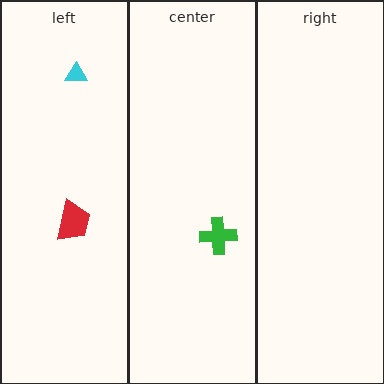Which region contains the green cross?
The center region.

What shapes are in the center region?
The green cross.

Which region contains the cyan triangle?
The left region.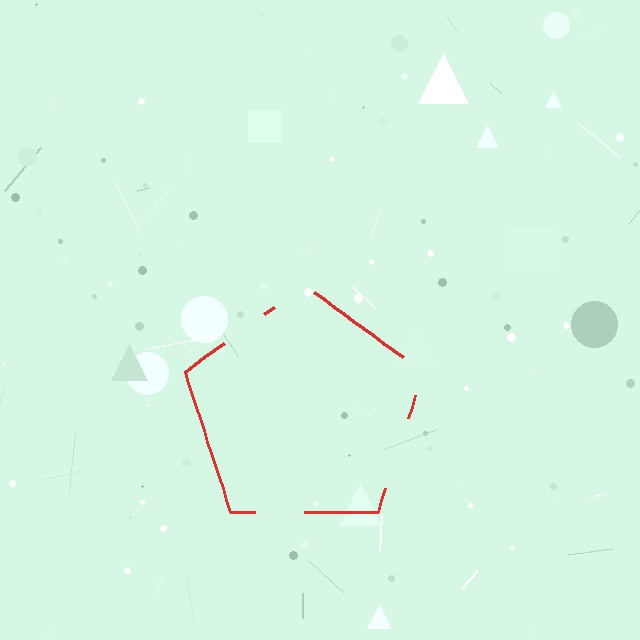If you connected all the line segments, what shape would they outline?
They would outline a pentagon.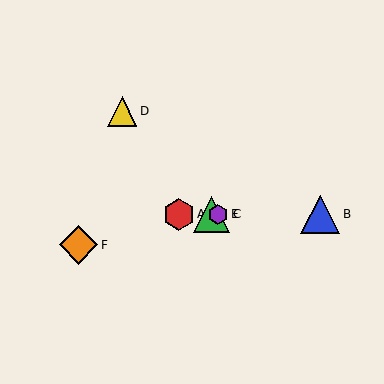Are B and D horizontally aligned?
No, B is at y≈214 and D is at y≈111.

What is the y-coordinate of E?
Object E is at y≈214.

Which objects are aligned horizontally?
Objects A, B, C, E are aligned horizontally.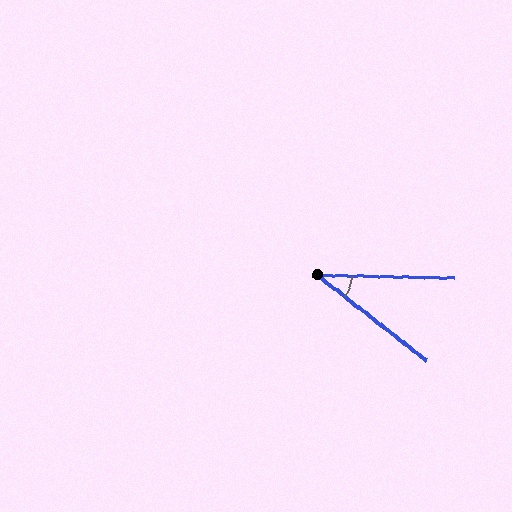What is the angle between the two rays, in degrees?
Approximately 37 degrees.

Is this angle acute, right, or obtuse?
It is acute.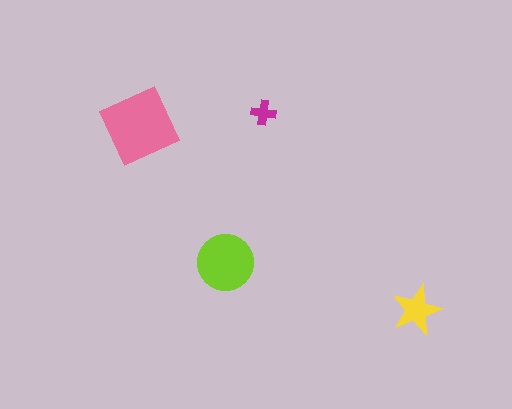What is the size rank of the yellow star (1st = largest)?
3rd.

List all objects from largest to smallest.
The pink diamond, the lime circle, the yellow star, the magenta cross.